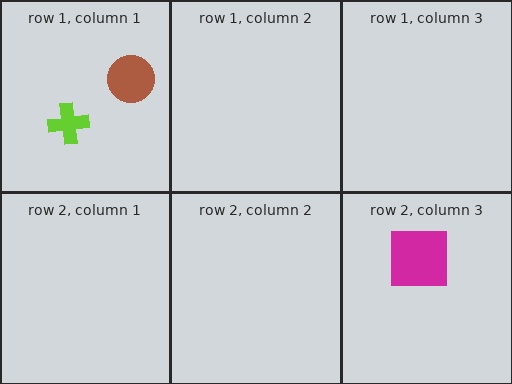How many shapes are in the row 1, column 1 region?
2.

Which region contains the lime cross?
The row 1, column 1 region.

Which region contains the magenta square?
The row 2, column 3 region.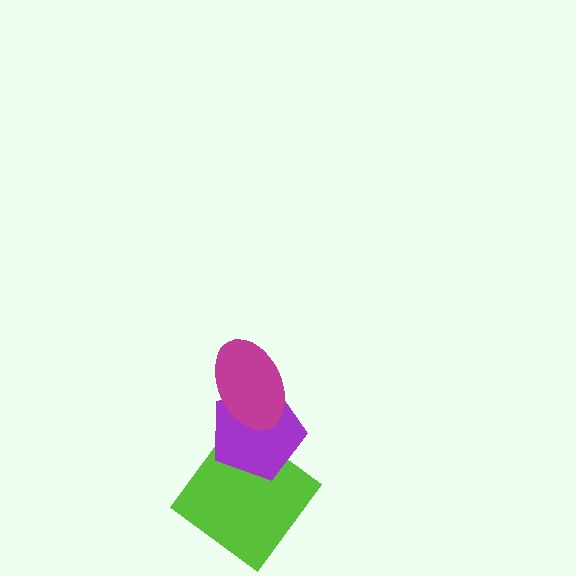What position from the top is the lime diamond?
The lime diamond is 3rd from the top.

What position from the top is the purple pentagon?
The purple pentagon is 2nd from the top.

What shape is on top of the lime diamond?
The purple pentagon is on top of the lime diamond.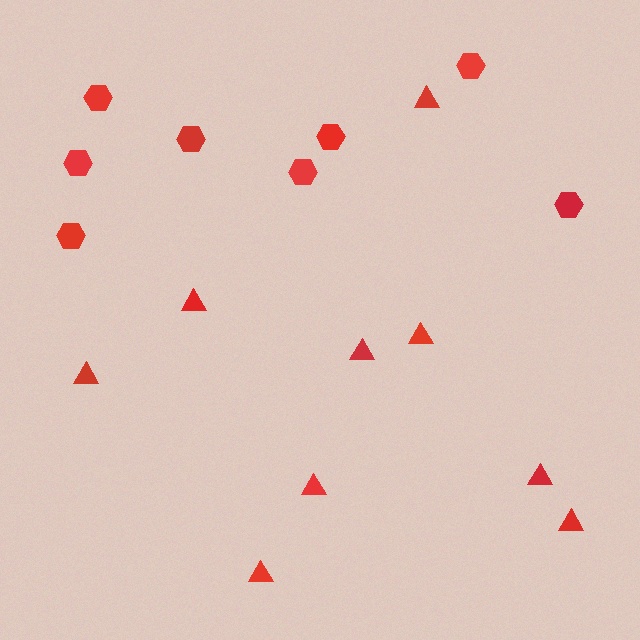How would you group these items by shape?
There are 2 groups: one group of triangles (9) and one group of hexagons (8).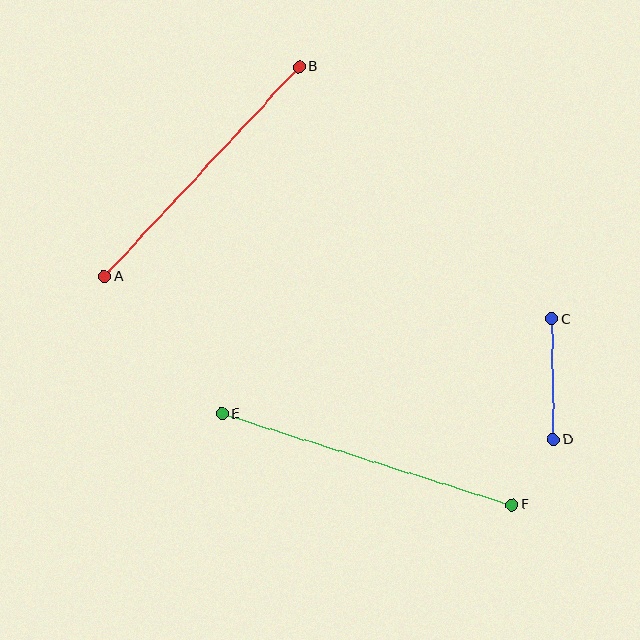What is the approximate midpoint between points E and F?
The midpoint is at approximately (367, 459) pixels.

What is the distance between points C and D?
The distance is approximately 121 pixels.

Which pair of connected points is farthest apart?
Points E and F are farthest apart.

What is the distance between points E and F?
The distance is approximately 304 pixels.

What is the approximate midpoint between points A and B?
The midpoint is at approximately (202, 172) pixels.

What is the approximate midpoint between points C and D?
The midpoint is at approximately (553, 379) pixels.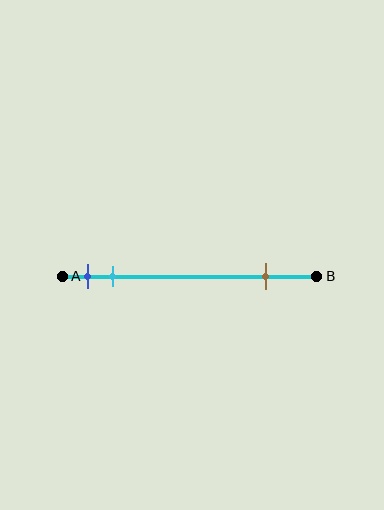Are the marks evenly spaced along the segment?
No, the marks are not evenly spaced.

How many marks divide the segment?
There are 3 marks dividing the segment.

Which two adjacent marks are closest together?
The blue and cyan marks are the closest adjacent pair.